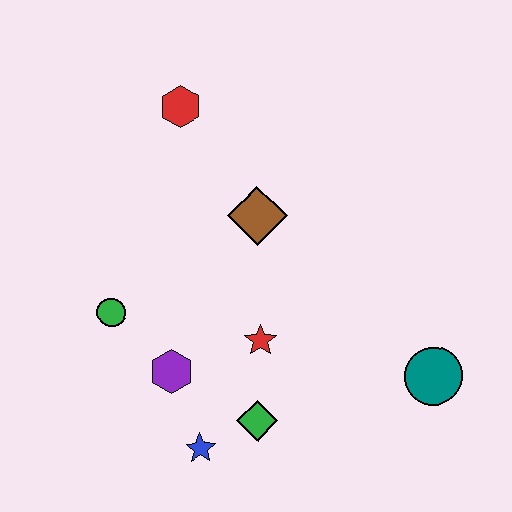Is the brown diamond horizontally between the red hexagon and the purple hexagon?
No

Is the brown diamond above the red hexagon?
No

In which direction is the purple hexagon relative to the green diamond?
The purple hexagon is to the left of the green diamond.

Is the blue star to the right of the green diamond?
No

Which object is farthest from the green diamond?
The red hexagon is farthest from the green diamond.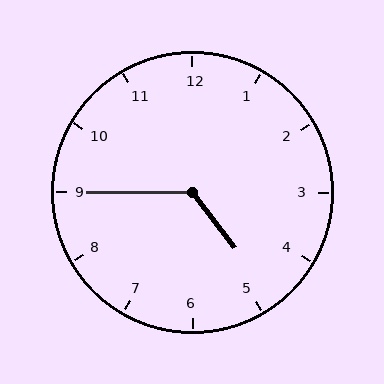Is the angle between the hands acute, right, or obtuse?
It is obtuse.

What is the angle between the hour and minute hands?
Approximately 128 degrees.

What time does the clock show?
4:45.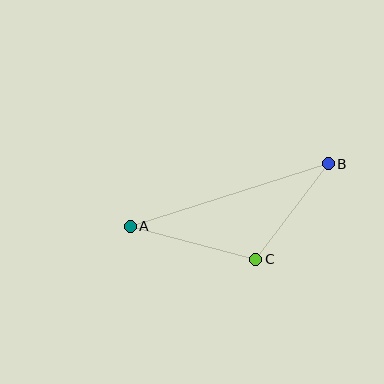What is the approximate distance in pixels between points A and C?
The distance between A and C is approximately 130 pixels.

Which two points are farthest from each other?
Points A and B are farthest from each other.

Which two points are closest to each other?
Points B and C are closest to each other.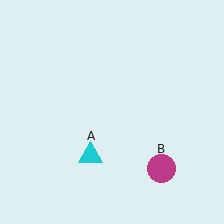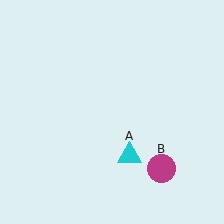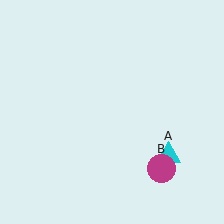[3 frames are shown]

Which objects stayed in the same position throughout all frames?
Magenta circle (object B) remained stationary.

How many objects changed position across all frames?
1 object changed position: cyan triangle (object A).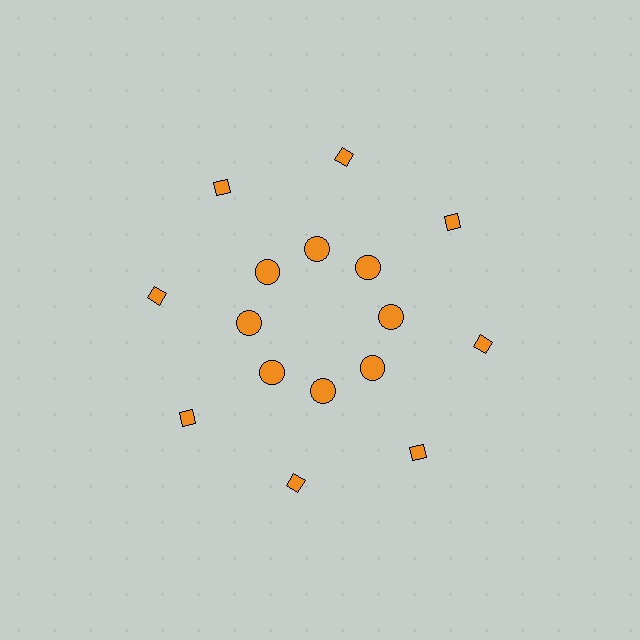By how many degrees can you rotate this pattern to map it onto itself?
The pattern maps onto itself every 45 degrees of rotation.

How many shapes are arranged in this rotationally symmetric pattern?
There are 16 shapes, arranged in 8 groups of 2.